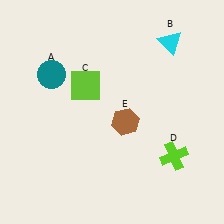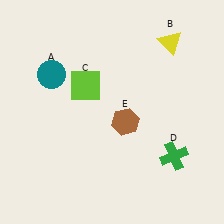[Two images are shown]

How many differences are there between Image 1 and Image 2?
There are 2 differences between the two images.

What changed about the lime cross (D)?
In Image 1, D is lime. In Image 2, it changed to green.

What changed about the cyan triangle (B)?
In Image 1, B is cyan. In Image 2, it changed to yellow.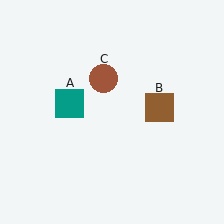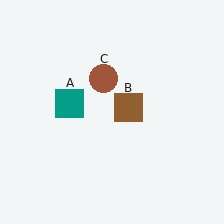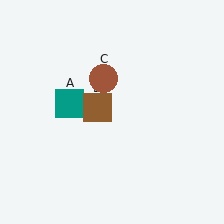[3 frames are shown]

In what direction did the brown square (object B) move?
The brown square (object B) moved left.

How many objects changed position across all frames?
1 object changed position: brown square (object B).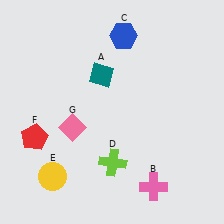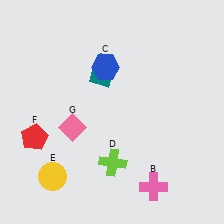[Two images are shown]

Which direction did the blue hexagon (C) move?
The blue hexagon (C) moved down.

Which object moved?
The blue hexagon (C) moved down.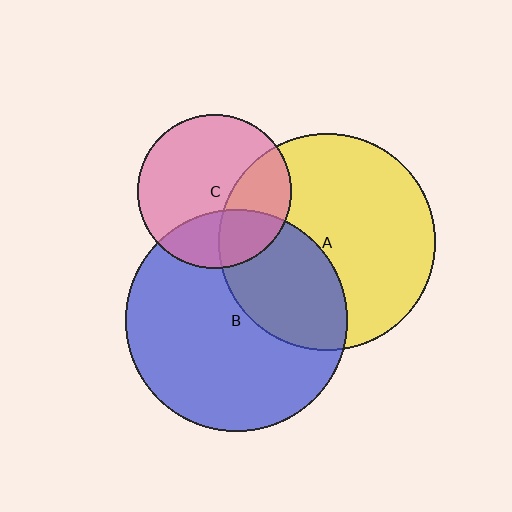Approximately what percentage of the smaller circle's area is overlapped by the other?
Approximately 35%.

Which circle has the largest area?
Circle B (blue).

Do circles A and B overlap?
Yes.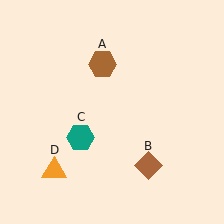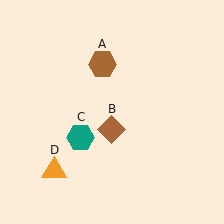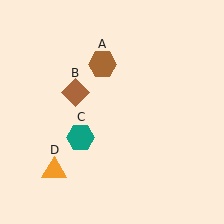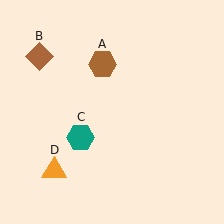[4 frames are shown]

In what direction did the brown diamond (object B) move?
The brown diamond (object B) moved up and to the left.